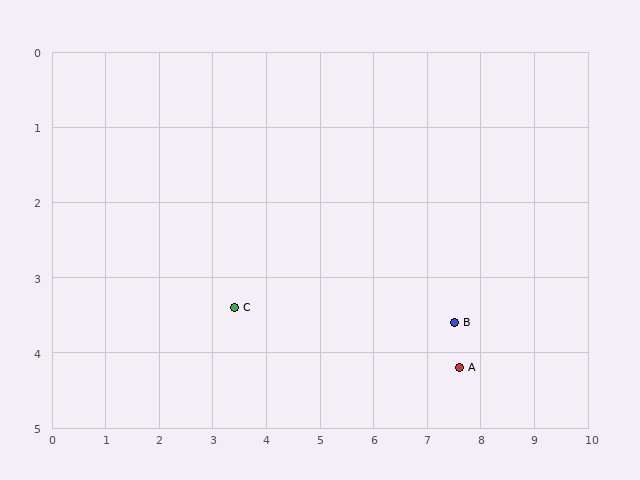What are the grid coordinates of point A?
Point A is at approximately (7.6, 4.2).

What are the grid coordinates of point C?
Point C is at approximately (3.4, 3.4).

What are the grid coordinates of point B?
Point B is at approximately (7.5, 3.6).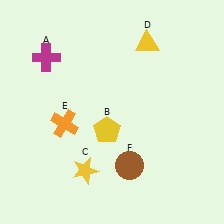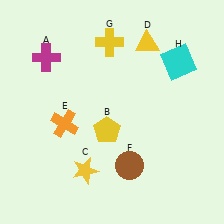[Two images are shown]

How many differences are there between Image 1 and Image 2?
There are 2 differences between the two images.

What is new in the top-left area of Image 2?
A yellow cross (G) was added in the top-left area of Image 2.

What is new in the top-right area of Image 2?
A cyan square (H) was added in the top-right area of Image 2.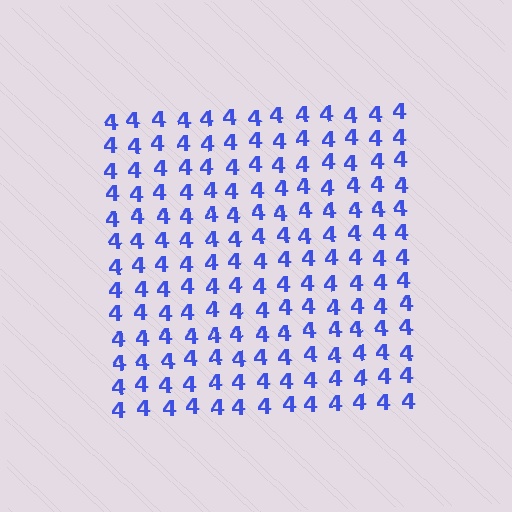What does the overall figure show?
The overall figure shows a square.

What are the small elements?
The small elements are digit 4's.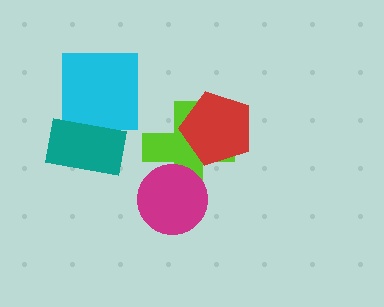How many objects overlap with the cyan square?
1 object overlaps with the cyan square.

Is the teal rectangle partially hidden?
No, no other shape covers it.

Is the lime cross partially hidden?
Yes, it is partially covered by another shape.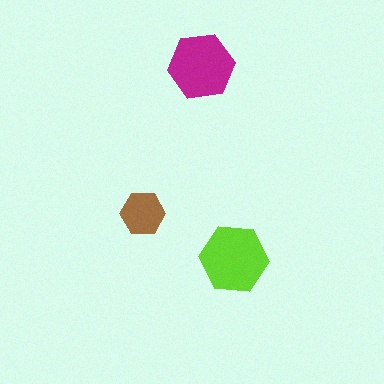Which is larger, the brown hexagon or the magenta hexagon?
The magenta one.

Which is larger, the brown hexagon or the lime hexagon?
The lime one.